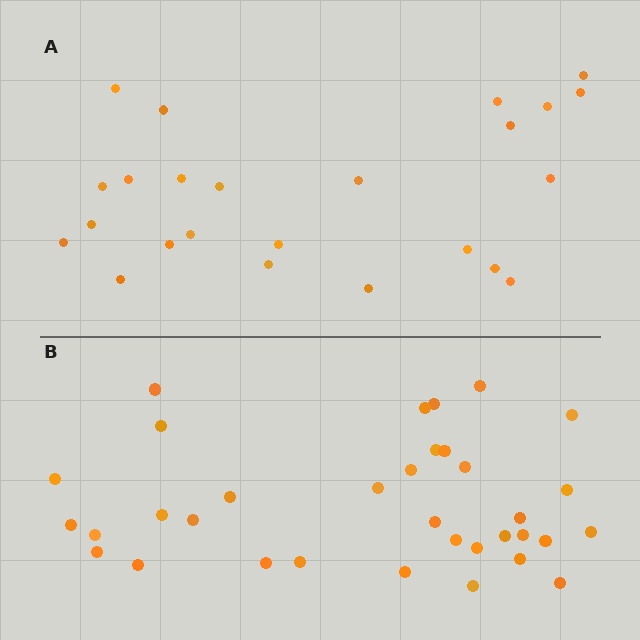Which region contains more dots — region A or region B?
Region B (the bottom region) has more dots.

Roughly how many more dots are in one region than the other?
Region B has roughly 10 or so more dots than region A.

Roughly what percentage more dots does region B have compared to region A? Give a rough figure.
About 40% more.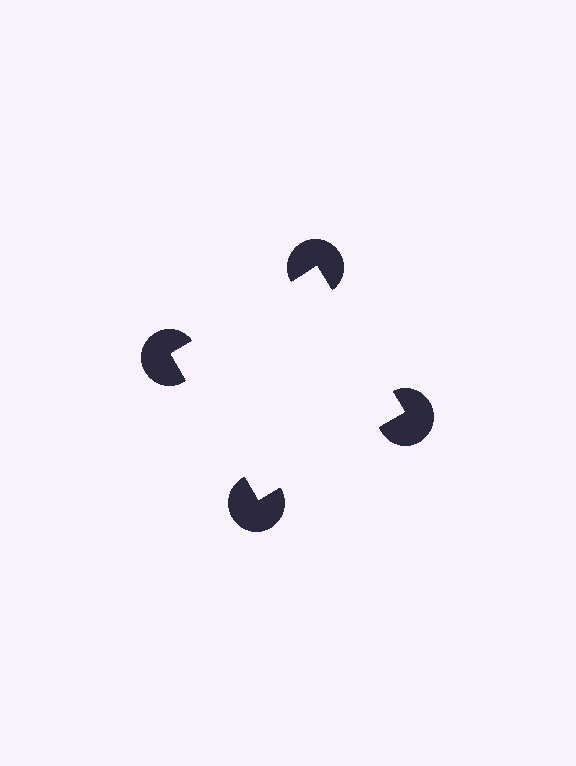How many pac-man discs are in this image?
There are 4 — one at each vertex of the illusory square.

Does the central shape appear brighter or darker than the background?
It typically appears slightly brighter than the background, even though no actual brightness change is drawn.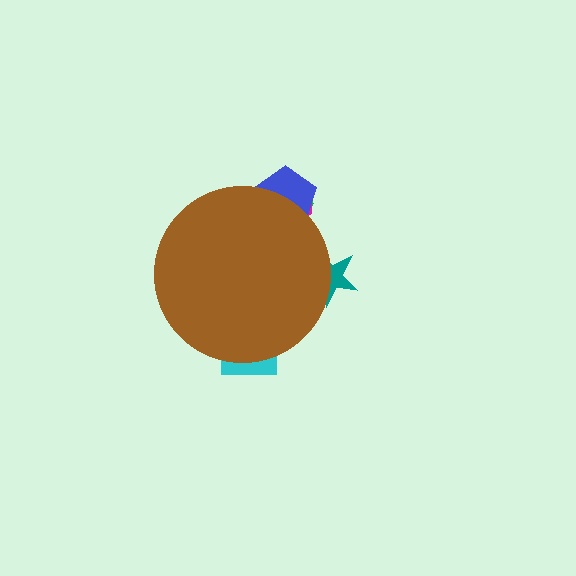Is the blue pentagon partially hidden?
Yes, the blue pentagon is partially hidden behind the brown circle.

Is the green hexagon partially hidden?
Yes, the green hexagon is partially hidden behind the brown circle.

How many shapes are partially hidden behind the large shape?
5 shapes are partially hidden.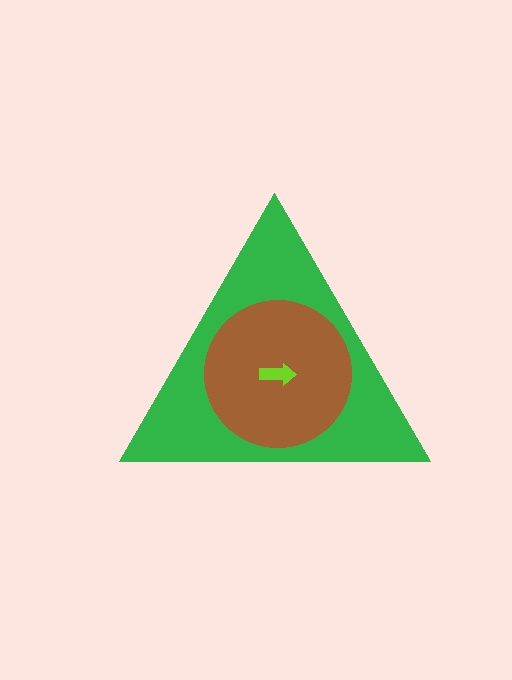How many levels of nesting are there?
3.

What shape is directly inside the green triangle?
The brown circle.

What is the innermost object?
The lime arrow.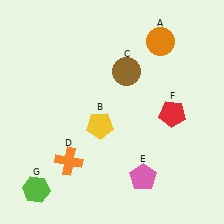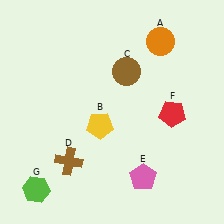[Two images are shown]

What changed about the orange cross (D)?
In Image 1, D is orange. In Image 2, it changed to brown.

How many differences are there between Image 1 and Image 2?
There is 1 difference between the two images.